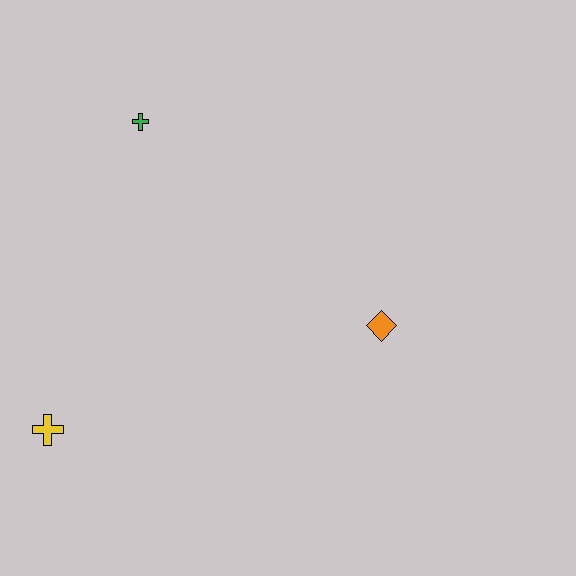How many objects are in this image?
There are 3 objects.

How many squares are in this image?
There are no squares.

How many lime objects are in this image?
There are no lime objects.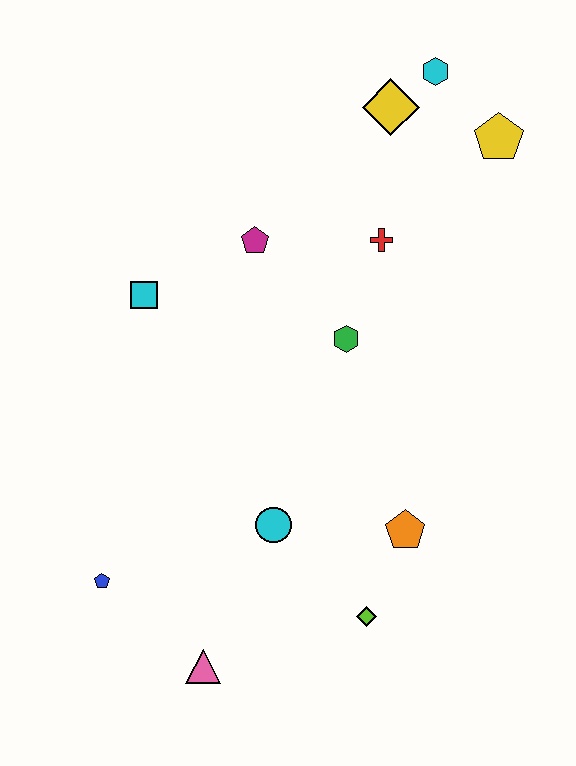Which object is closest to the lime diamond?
The orange pentagon is closest to the lime diamond.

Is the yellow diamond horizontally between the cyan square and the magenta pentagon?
No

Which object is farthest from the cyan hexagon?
The pink triangle is farthest from the cyan hexagon.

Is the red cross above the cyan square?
Yes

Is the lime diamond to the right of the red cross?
No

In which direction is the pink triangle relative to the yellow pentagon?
The pink triangle is below the yellow pentagon.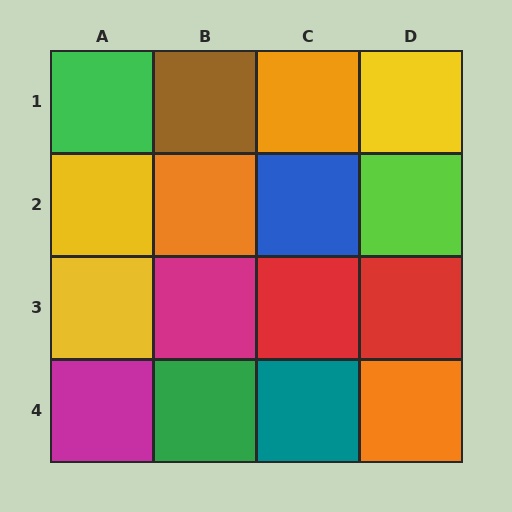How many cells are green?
2 cells are green.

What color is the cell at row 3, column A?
Yellow.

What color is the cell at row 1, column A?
Green.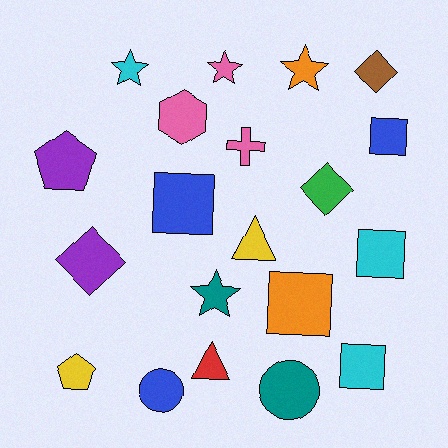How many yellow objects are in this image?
There are 2 yellow objects.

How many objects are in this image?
There are 20 objects.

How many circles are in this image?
There are 2 circles.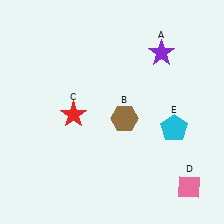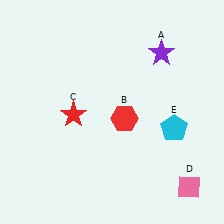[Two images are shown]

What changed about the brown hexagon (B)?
In Image 1, B is brown. In Image 2, it changed to red.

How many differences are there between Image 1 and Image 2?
There is 1 difference between the two images.